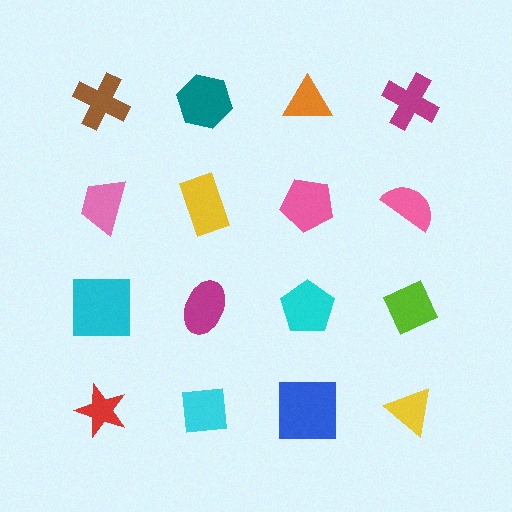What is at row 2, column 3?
A pink pentagon.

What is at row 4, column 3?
A blue square.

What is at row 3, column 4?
A lime diamond.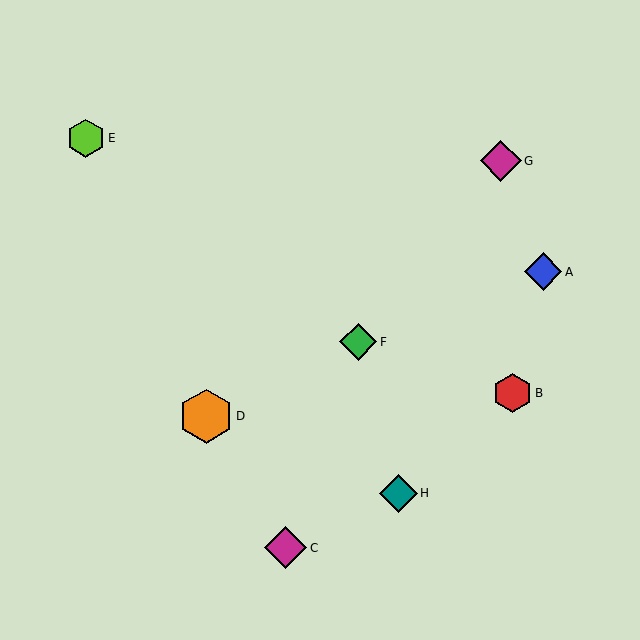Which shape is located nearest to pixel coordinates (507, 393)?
The red hexagon (labeled B) at (512, 393) is nearest to that location.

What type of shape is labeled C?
Shape C is a magenta diamond.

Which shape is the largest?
The orange hexagon (labeled D) is the largest.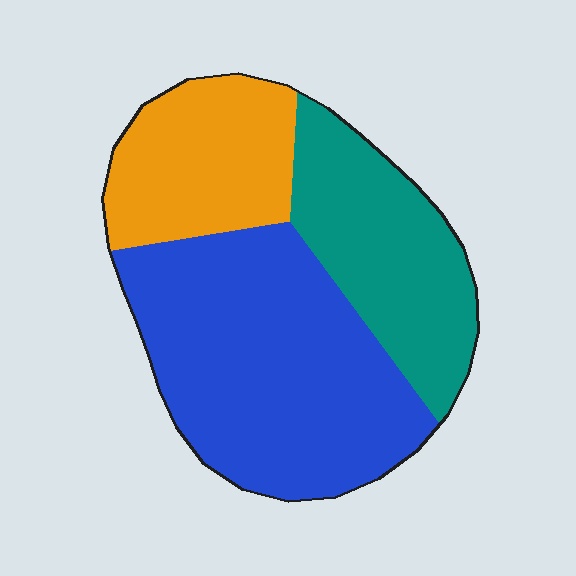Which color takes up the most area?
Blue, at roughly 50%.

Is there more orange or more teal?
Teal.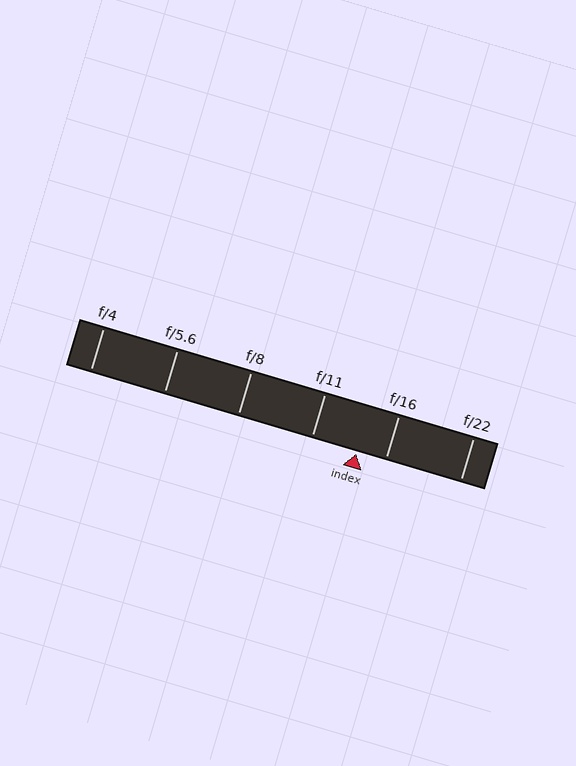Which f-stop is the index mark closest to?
The index mark is closest to f/16.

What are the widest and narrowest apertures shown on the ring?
The widest aperture shown is f/4 and the narrowest is f/22.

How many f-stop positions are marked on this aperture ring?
There are 6 f-stop positions marked.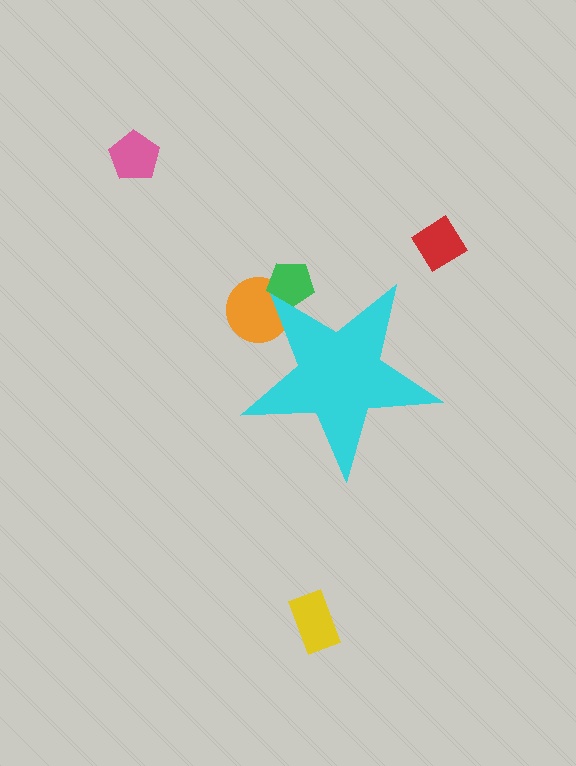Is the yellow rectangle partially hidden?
No, the yellow rectangle is fully visible.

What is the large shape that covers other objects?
A cyan star.